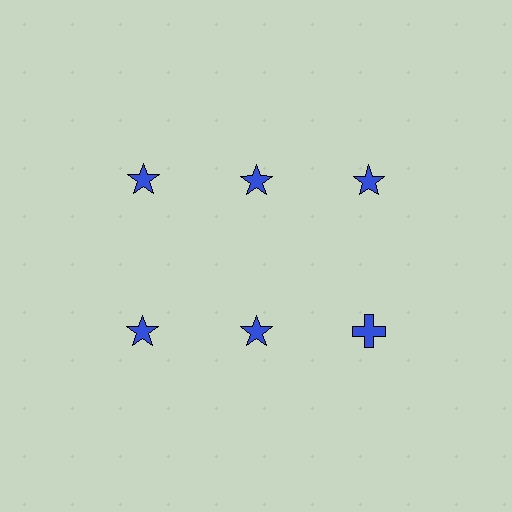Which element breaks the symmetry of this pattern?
The blue cross in the second row, center column breaks the symmetry. All other shapes are blue stars.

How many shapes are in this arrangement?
There are 6 shapes arranged in a grid pattern.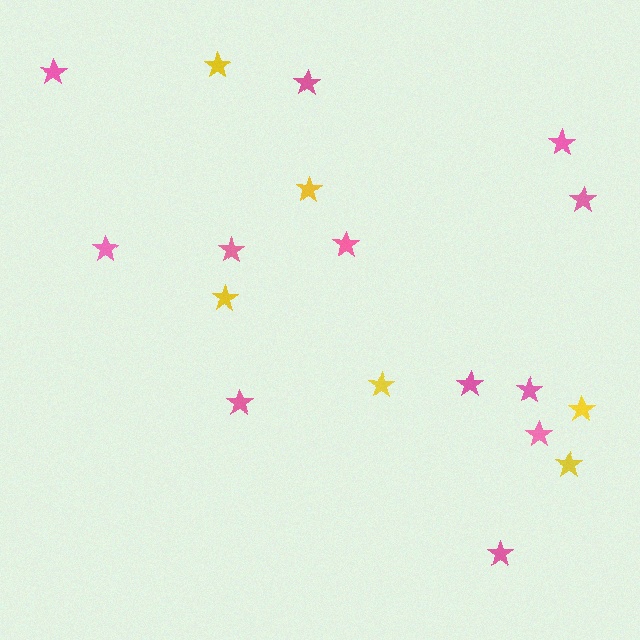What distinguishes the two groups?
There are 2 groups: one group of yellow stars (6) and one group of pink stars (12).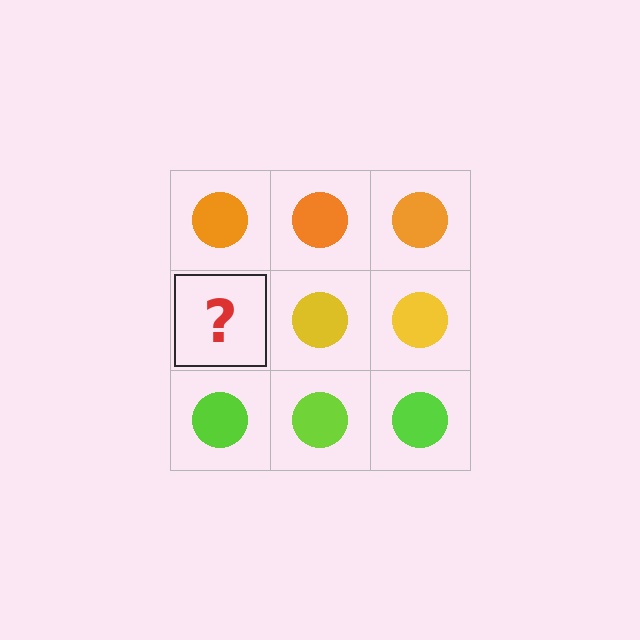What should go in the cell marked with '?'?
The missing cell should contain a yellow circle.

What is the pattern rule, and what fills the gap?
The rule is that each row has a consistent color. The gap should be filled with a yellow circle.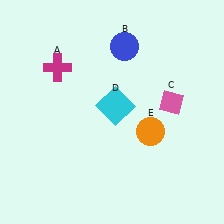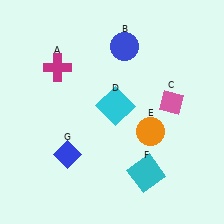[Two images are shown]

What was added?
A cyan square (F), a blue diamond (G) were added in Image 2.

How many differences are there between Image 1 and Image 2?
There are 2 differences between the two images.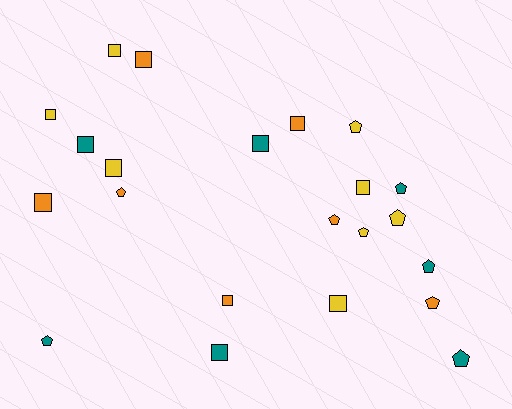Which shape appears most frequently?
Square, with 12 objects.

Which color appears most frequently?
Yellow, with 8 objects.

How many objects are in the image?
There are 22 objects.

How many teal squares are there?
There are 3 teal squares.